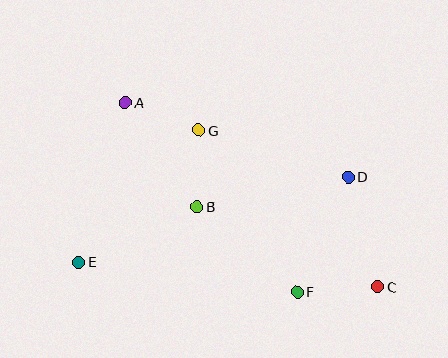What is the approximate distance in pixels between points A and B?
The distance between A and B is approximately 127 pixels.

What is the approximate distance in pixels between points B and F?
The distance between B and F is approximately 131 pixels.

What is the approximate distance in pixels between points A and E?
The distance between A and E is approximately 166 pixels.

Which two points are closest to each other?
Points B and G are closest to each other.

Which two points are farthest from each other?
Points A and C are farthest from each other.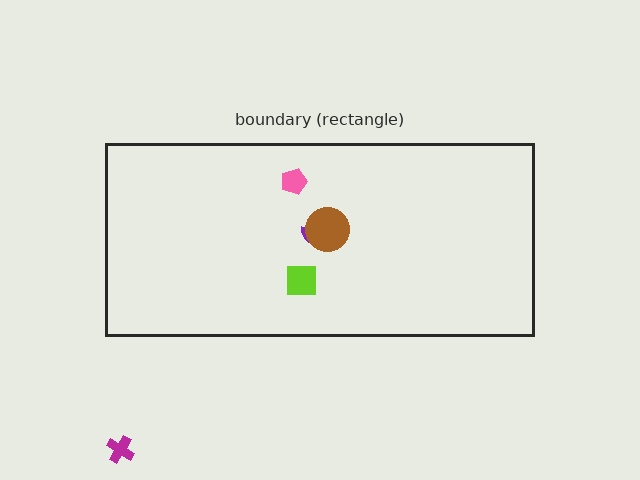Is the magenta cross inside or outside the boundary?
Outside.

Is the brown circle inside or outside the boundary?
Inside.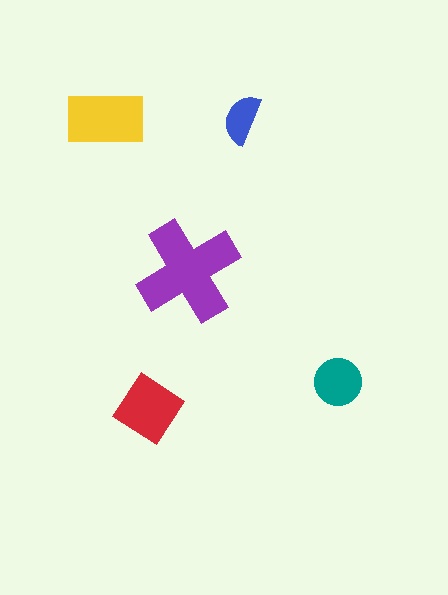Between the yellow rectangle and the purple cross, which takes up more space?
The purple cross.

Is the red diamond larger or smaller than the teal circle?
Larger.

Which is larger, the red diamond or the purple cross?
The purple cross.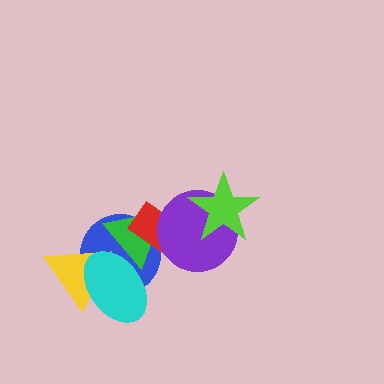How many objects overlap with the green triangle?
4 objects overlap with the green triangle.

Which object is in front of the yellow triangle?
The cyan ellipse is in front of the yellow triangle.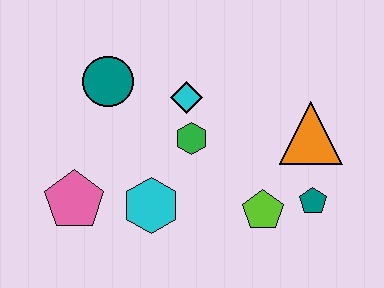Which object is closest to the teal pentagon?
The lime pentagon is closest to the teal pentagon.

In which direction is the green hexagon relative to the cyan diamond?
The green hexagon is below the cyan diamond.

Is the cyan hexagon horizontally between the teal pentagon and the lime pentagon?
No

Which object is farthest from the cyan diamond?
The teal pentagon is farthest from the cyan diamond.